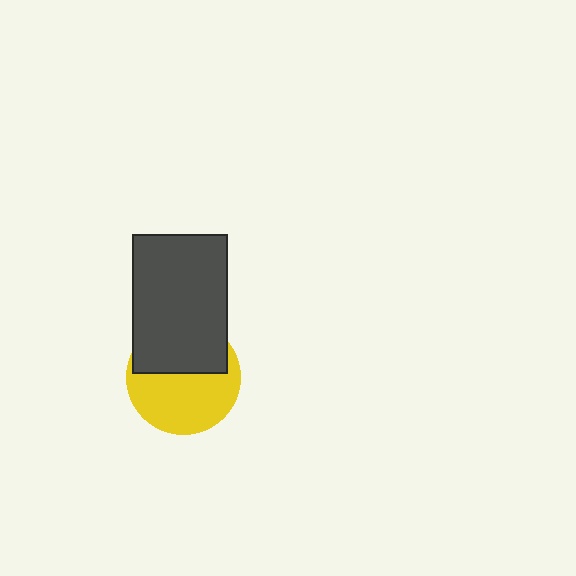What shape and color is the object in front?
The object in front is a dark gray rectangle.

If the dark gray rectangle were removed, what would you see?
You would see the complete yellow circle.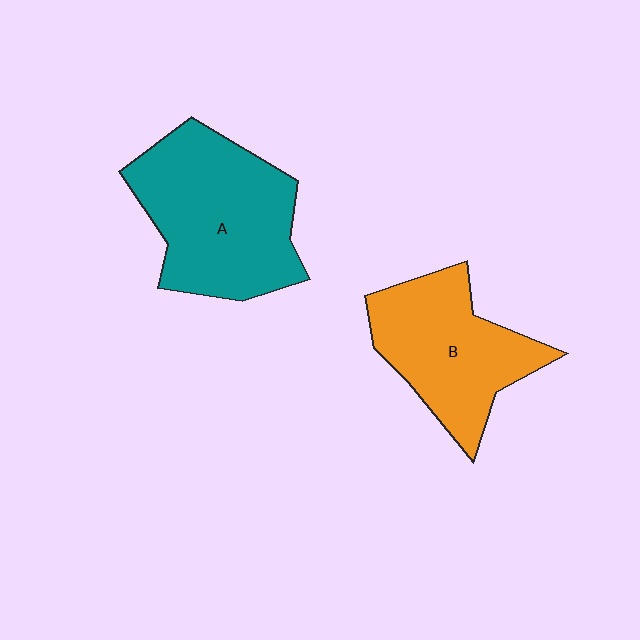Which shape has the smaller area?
Shape B (orange).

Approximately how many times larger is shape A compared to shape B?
Approximately 1.3 times.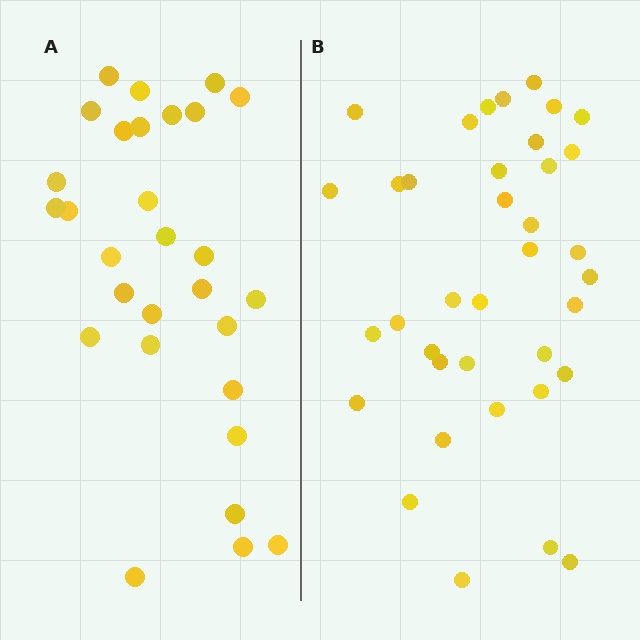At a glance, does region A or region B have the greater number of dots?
Region B (the right region) has more dots.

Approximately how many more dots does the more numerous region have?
Region B has roughly 8 or so more dots than region A.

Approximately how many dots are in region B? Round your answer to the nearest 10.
About 40 dots. (The exact count is 37, which rounds to 40.)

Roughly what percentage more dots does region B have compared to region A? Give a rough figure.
About 30% more.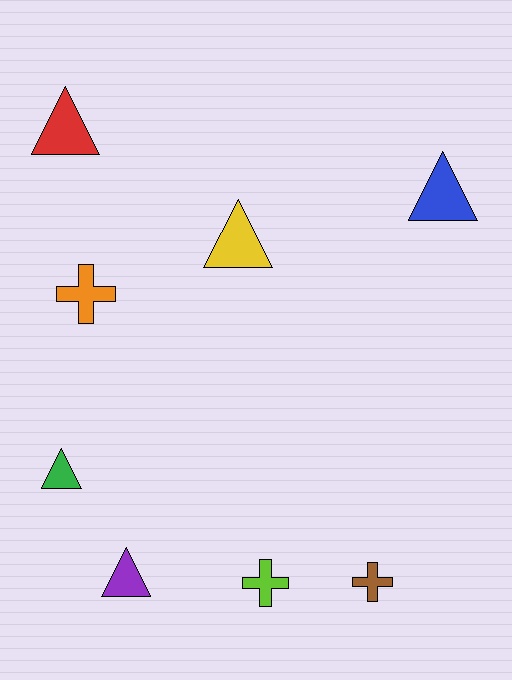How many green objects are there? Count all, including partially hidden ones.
There is 1 green object.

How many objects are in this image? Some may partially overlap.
There are 8 objects.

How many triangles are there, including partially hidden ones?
There are 5 triangles.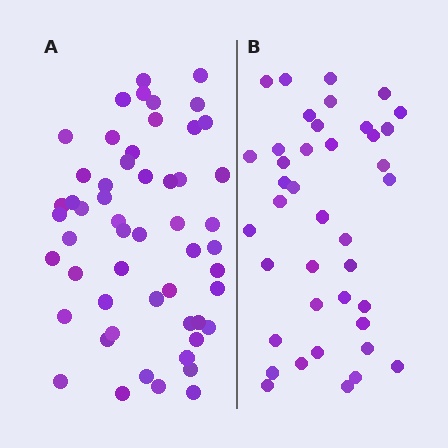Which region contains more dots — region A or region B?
Region A (the left region) has more dots.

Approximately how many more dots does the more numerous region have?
Region A has approximately 15 more dots than region B.